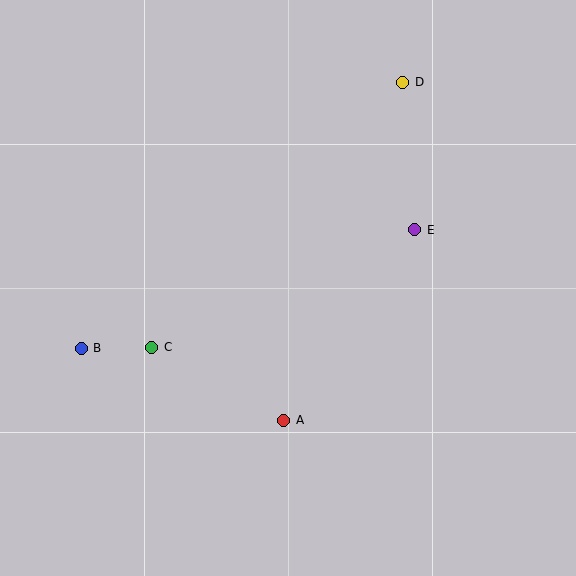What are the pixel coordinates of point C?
Point C is at (152, 347).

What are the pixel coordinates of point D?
Point D is at (403, 83).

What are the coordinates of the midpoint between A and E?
The midpoint between A and E is at (349, 325).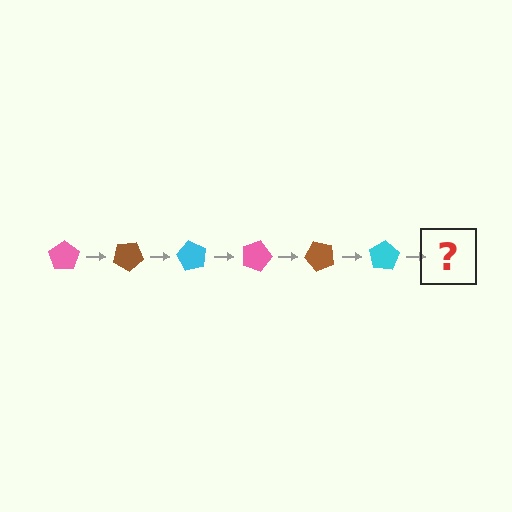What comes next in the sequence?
The next element should be a pink pentagon, rotated 180 degrees from the start.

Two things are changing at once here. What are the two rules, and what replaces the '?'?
The two rules are that it rotates 30 degrees each step and the color cycles through pink, brown, and cyan. The '?' should be a pink pentagon, rotated 180 degrees from the start.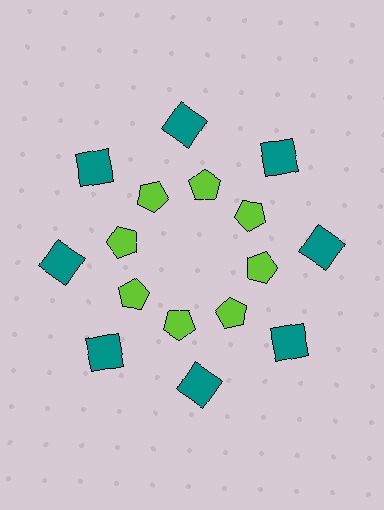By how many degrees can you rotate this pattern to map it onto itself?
The pattern maps onto itself every 45 degrees of rotation.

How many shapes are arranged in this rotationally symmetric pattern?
There are 16 shapes, arranged in 8 groups of 2.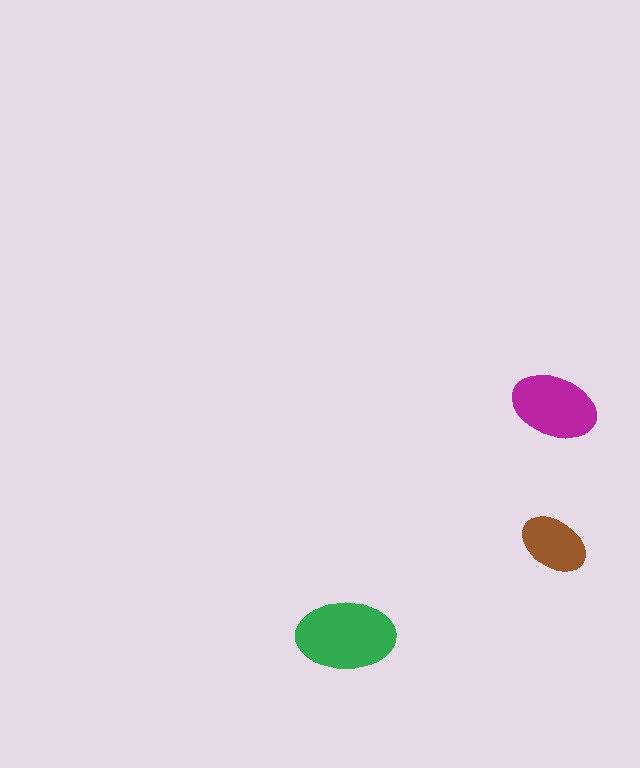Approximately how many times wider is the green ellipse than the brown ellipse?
About 1.5 times wider.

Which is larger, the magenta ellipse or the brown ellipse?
The magenta one.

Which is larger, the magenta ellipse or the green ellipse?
The green one.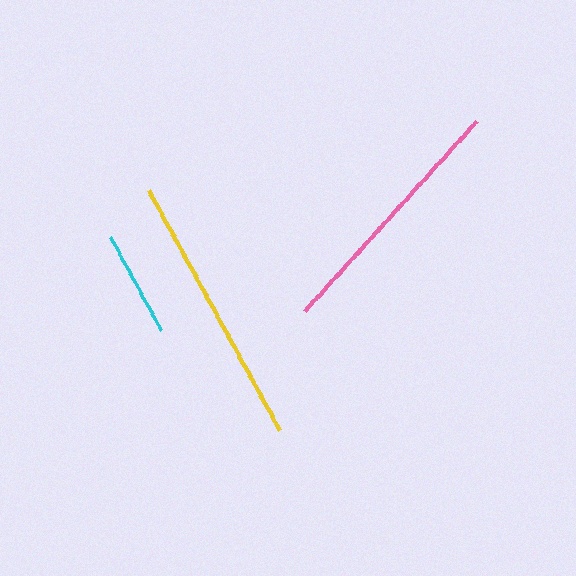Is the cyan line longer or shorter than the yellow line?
The yellow line is longer than the cyan line.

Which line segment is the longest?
The yellow line is the longest at approximately 273 pixels.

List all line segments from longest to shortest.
From longest to shortest: yellow, pink, cyan.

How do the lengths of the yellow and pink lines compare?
The yellow and pink lines are approximately the same length.